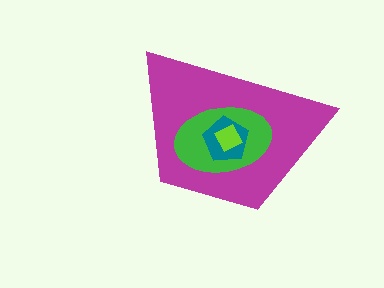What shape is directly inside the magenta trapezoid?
The green ellipse.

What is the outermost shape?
The magenta trapezoid.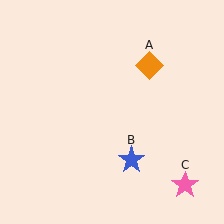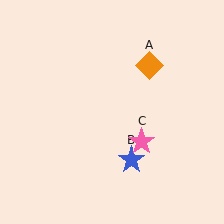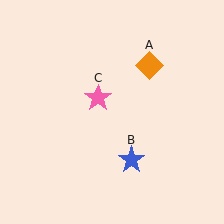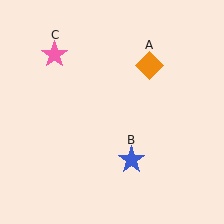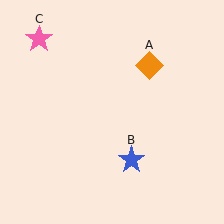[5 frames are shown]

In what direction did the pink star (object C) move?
The pink star (object C) moved up and to the left.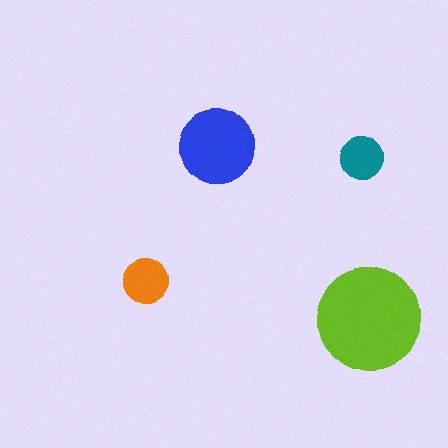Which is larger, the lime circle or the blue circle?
The lime one.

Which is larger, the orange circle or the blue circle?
The blue one.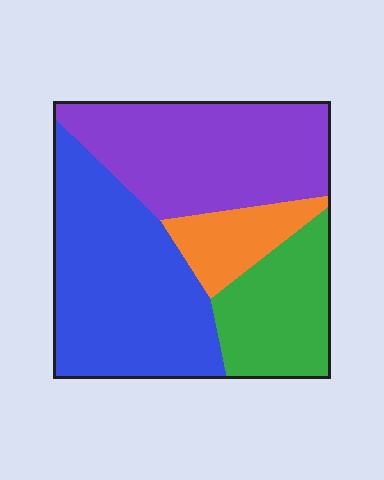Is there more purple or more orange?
Purple.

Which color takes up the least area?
Orange, at roughly 10%.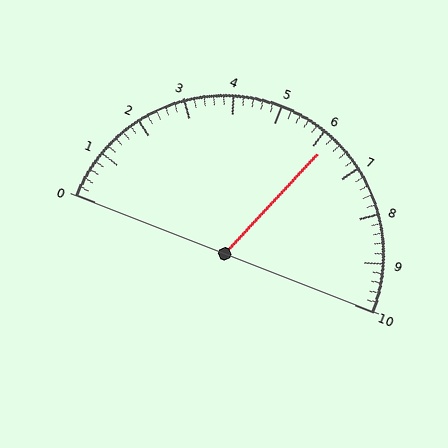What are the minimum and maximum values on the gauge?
The gauge ranges from 0 to 10.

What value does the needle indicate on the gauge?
The needle indicates approximately 6.2.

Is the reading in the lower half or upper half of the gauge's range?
The reading is in the upper half of the range (0 to 10).